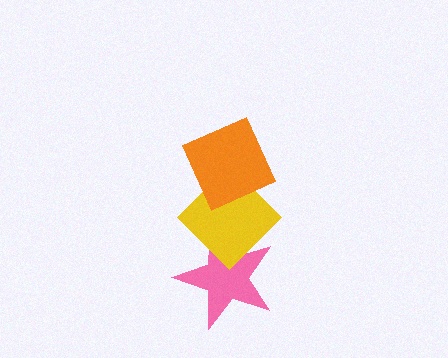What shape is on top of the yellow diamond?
The orange diamond is on top of the yellow diamond.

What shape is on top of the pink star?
The yellow diamond is on top of the pink star.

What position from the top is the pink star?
The pink star is 3rd from the top.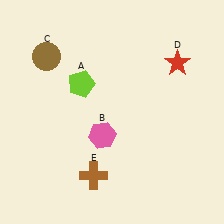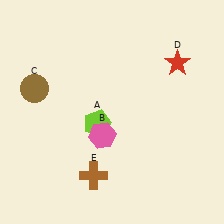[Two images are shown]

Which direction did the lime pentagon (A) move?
The lime pentagon (A) moved down.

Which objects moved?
The objects that moved are: the lime pentagon (A), the brown circle (C).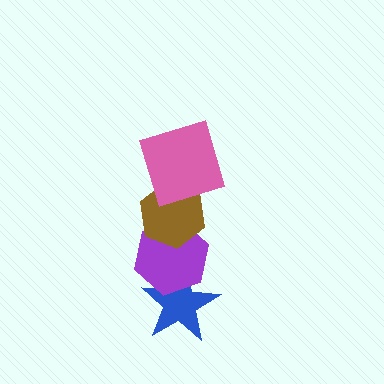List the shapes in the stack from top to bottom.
From top to bottom: the pink square, the brown hexagon, the purple hexagon, the blue star.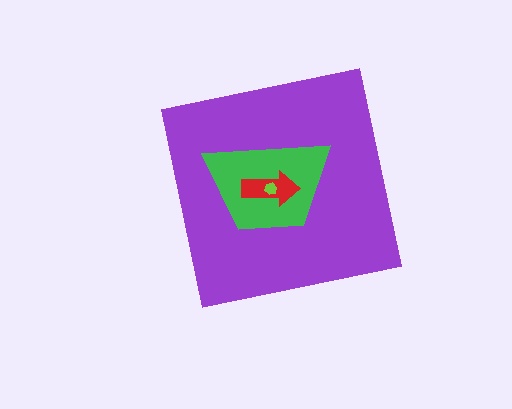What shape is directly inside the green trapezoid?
The red arrow.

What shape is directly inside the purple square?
The green trapezoid.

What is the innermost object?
The lime hexagon.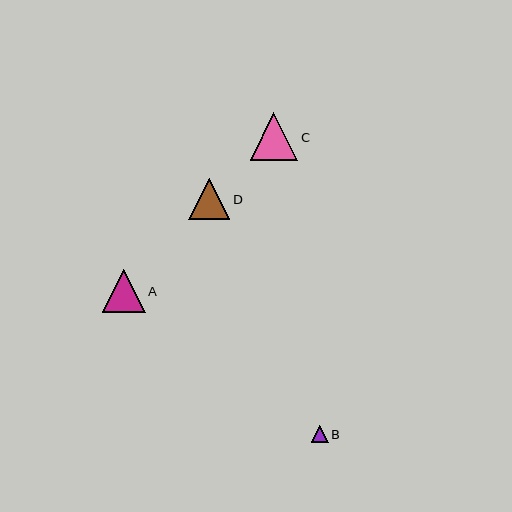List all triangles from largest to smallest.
From largest to smallest: C, A, D, B.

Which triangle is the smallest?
Triangle B is the smallest with a size of approximately 17 pixels.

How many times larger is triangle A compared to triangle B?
Triangle A is approximately 2.5 times the size of triangle B.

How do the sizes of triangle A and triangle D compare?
Triangle A and triangle D are approximately the same size.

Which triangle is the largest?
Triangle C is the largest with a size of approximately 47 pixels.